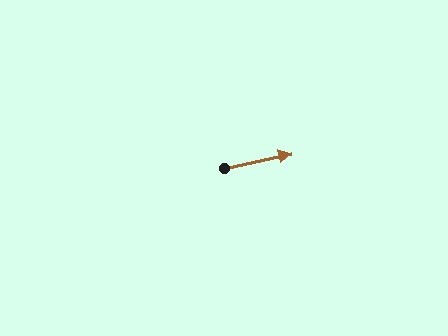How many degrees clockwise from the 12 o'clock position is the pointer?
Approximately 78 degrees.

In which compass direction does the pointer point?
East.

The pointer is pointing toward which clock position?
Roughly 3 o'clock.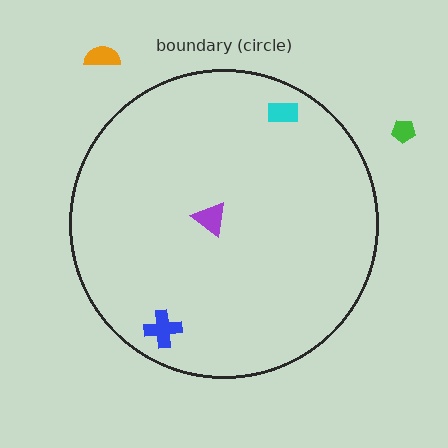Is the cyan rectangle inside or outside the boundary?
Inside.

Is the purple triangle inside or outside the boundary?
Inside.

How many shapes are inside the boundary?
3 inside, 2 outside.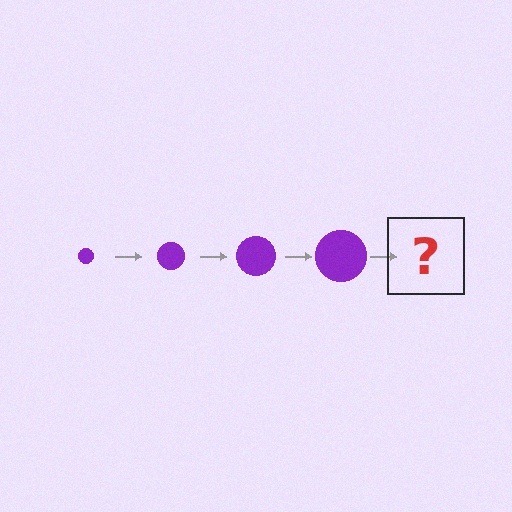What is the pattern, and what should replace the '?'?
The pattern is that the circle gets progressively larger each step. The '?' should be a purple circle, larger than the previous one.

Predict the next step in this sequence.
The next step is a purple circle, larger than the previous one.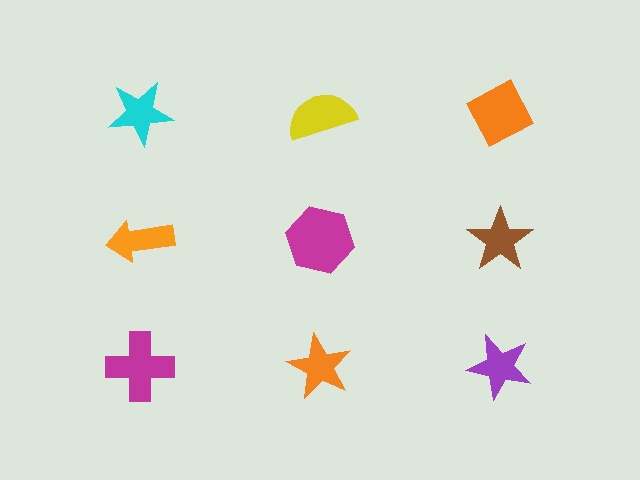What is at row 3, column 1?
A magenta cross.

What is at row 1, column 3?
An orange diamond.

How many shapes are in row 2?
3 shapes.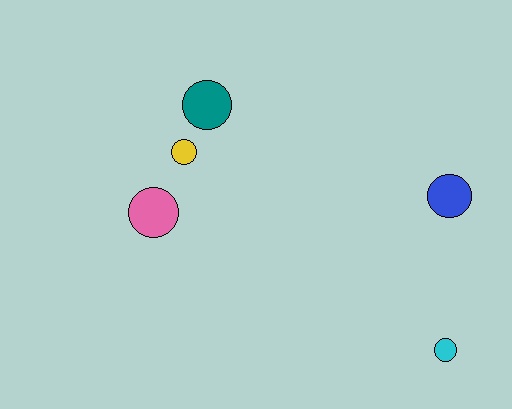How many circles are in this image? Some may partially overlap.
There are 5 circles.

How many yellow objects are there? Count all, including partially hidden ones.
There is 1 yellow object.